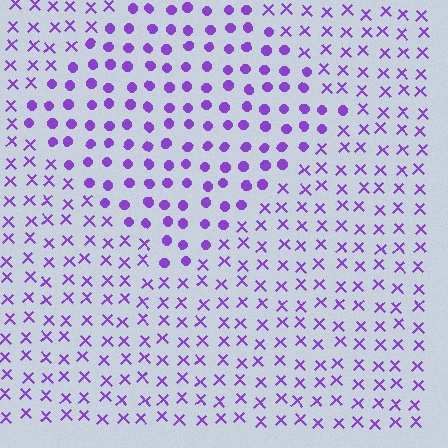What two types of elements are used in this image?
The image uses circles inside the diamond region and X marks outside it.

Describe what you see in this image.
The image is filled with small purple elements arranged in a uniform grid. A diamond-shaped region contains circles, while the surrounding area contains X marks. The boundary is defined purely by the change in element shape.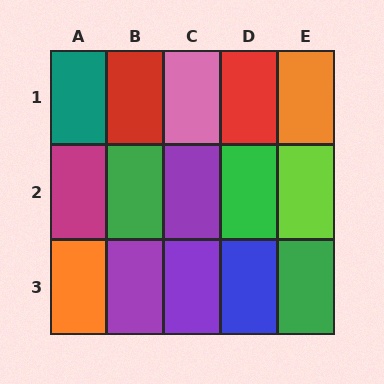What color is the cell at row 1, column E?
Orange.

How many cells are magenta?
1 cell is magenta.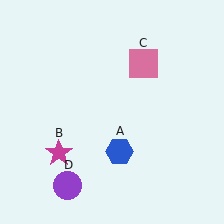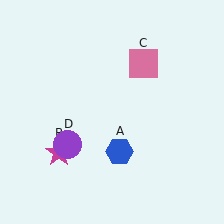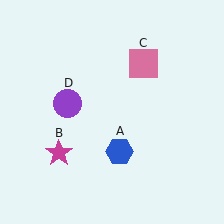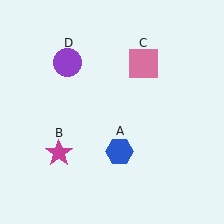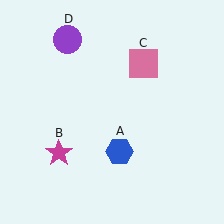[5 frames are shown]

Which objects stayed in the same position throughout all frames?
Blue hexagon (object A) and magenta star (object B) and pink square (object C) remained stationary.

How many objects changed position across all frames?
1 object changed position: purple circle (object D).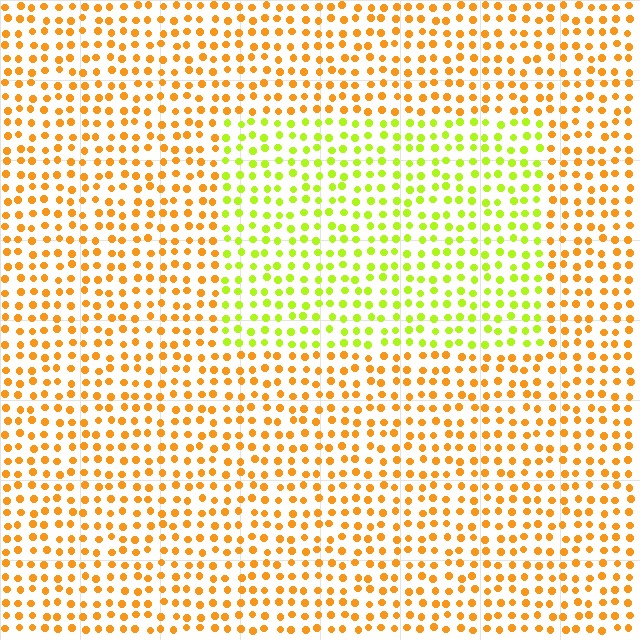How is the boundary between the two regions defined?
The boundary is defined purely by a slight shift in hue (about 46 degrees). Spacing, size, and orientation are identical on both sides.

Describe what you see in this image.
The image is filled with small orange elements in a uniform arrangement. A rectangle-shaped region is visible where the elements are tinted to a slightly different hue, forming a subtle color boundary.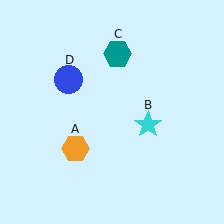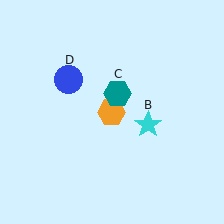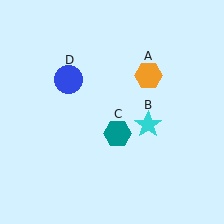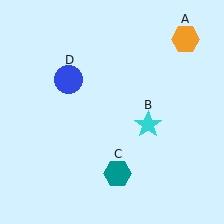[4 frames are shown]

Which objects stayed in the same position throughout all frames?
Cyan star (object B) and blue circle (object D) remained stationary.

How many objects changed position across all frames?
2 objects changed position: orange hexagon (object A), teal hexagon (object C).